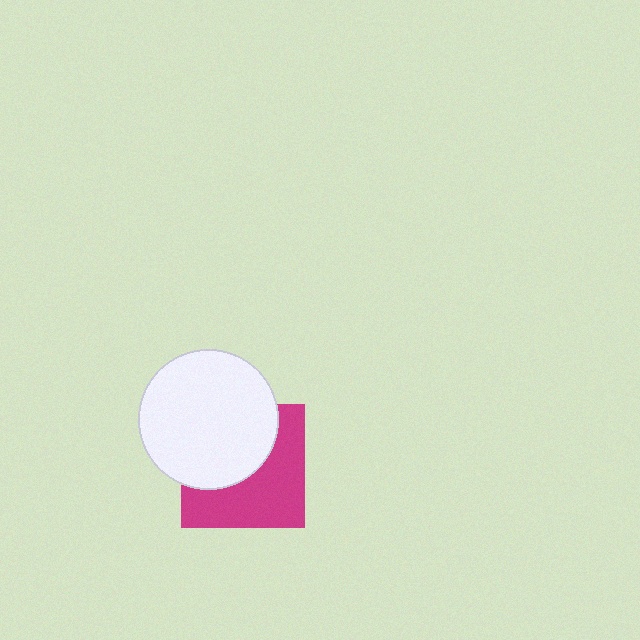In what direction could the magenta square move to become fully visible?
The magenta square could move toward the lower-right. That would shift it out from behind the white circle entirely.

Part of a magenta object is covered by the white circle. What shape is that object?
It is a square.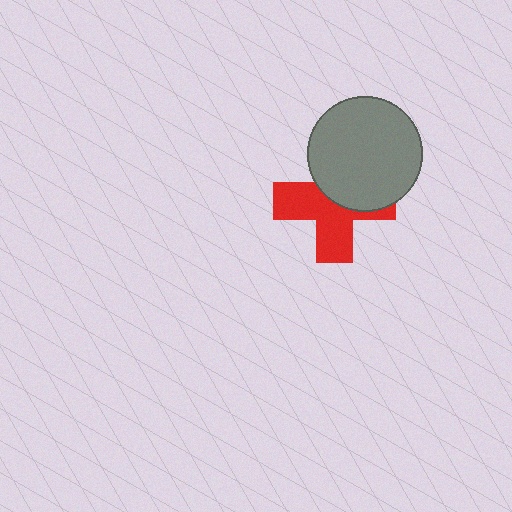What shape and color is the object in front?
The object in front is a gray circle.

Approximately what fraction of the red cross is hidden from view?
Roughly 45% of the red cross is hidden behind the gray circle.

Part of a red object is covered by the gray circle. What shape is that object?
It is a cross.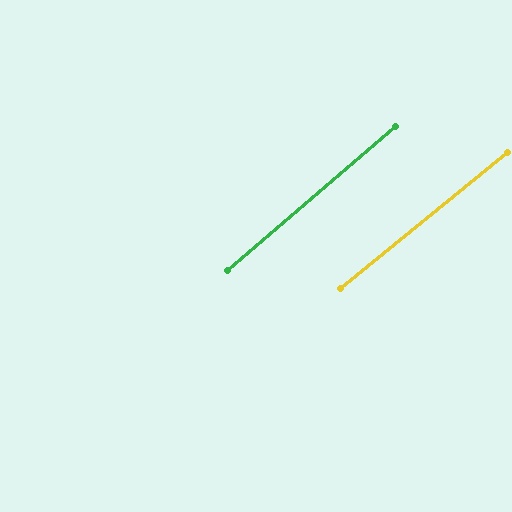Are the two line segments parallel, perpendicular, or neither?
Parallel — their directions differ by only 1.6°.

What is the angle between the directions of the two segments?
Approximately 2 degrees.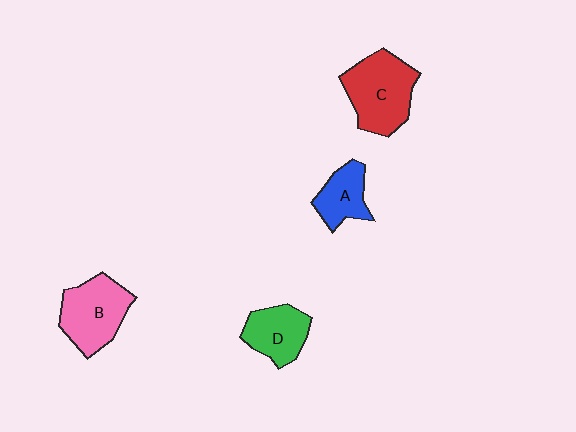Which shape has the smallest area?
Shape A (blue).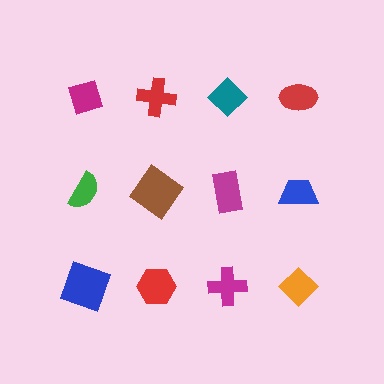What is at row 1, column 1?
A magenta diamond.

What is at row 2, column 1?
A green semicircle.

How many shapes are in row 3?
4 shapes.